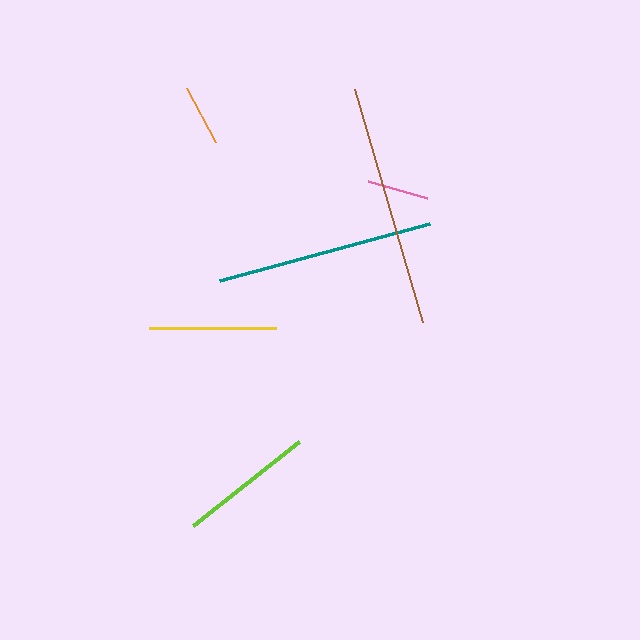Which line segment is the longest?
The brown line is the longest at approximately 242 pixels.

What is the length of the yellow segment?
The yellow segment is approximately 127 pixels long.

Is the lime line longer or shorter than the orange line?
The lime line is longer than the orange line.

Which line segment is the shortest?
The orange line is the shortest at approximately 61 pixels.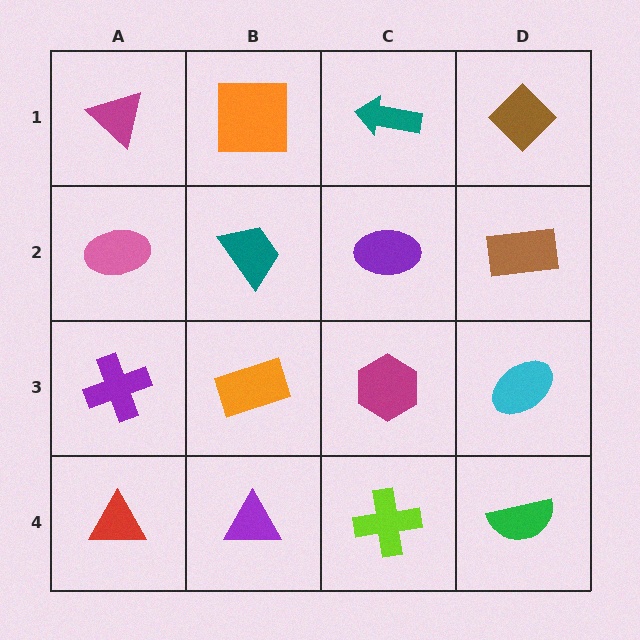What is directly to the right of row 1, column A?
An orange square.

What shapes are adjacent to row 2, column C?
A teal arrow (row 1, column C), a magenta hexagon (row 3, column C), a teal trapezoid (row 2, column B), a brown rectangle (row 2, column D).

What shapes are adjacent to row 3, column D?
A brown rectangle (row 2, column D), a green semicircle (row 4, column D), a magenta hexagon (row 3, column C).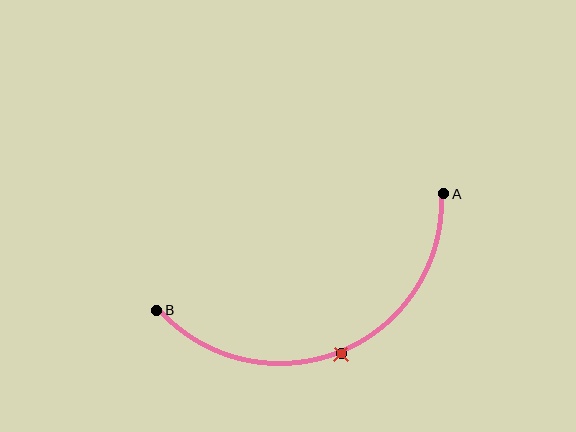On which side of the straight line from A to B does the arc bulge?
The arc bulges below the straight line connecting A and B.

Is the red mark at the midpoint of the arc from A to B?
Yes. The red mark lies on the arc at equal arc-length from both A and B — it is the arc midpoint.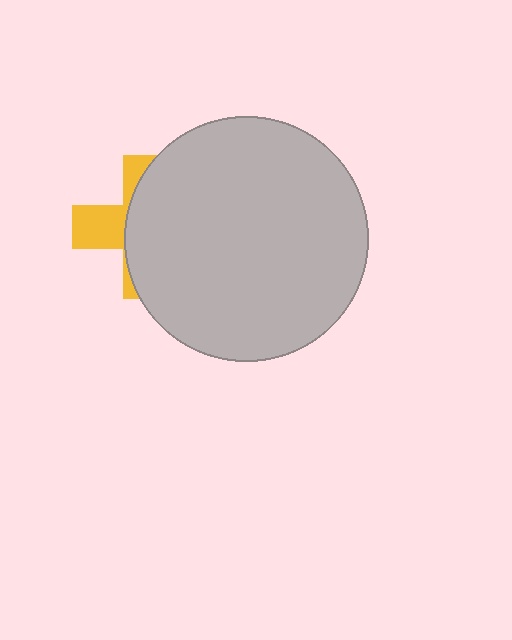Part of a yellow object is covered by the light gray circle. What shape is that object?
It is a cross.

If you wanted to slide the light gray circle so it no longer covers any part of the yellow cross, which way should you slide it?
Slide it right — that is the most direct way to separate the two shapes.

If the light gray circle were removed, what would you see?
You would see the complete yellow cross.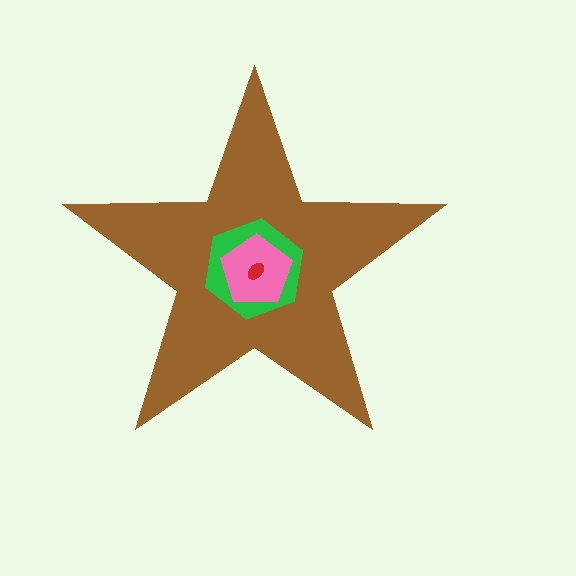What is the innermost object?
The red ellipse.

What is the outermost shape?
The brown star.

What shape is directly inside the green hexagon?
The pink pentagon.